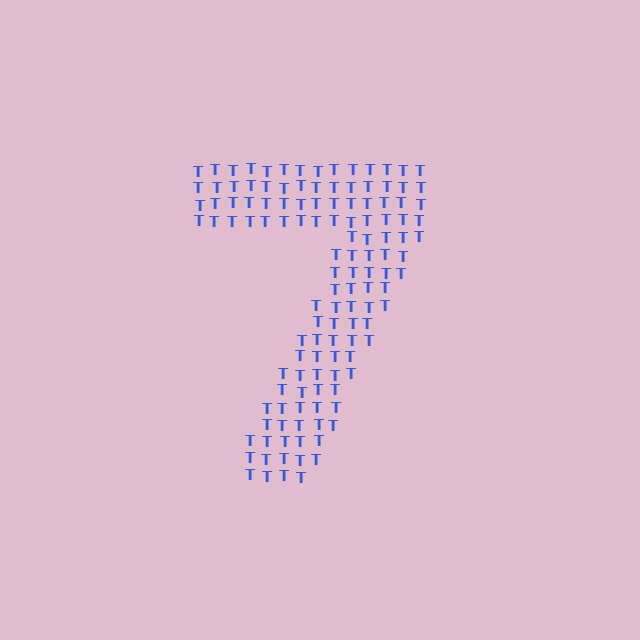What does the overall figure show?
The overall figure shows the digit 7.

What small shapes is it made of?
It is made of small letter T's.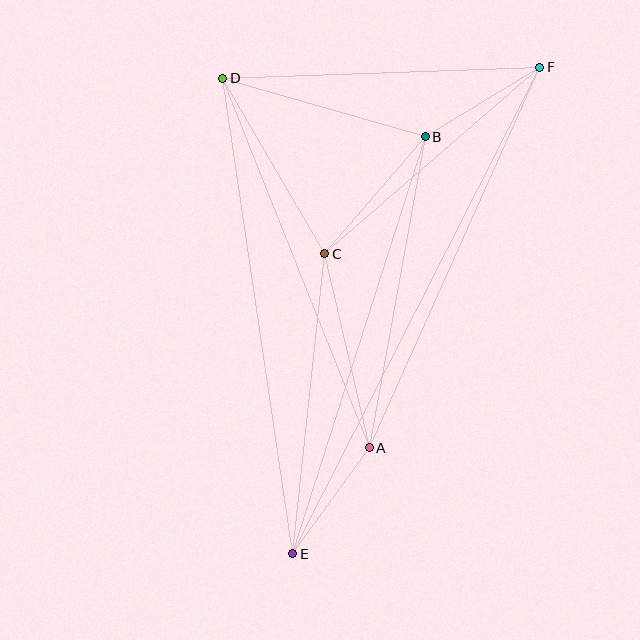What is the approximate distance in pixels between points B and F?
The distance between B and F is approximately 134 pixels.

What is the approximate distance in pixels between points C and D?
The distance between C and D is approximately 203 pixels.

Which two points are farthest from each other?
Points E and F are farthest from each other.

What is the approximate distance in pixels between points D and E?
The distance between D and E is approximately 481 pixels.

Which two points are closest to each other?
Points A and E are closest to each other.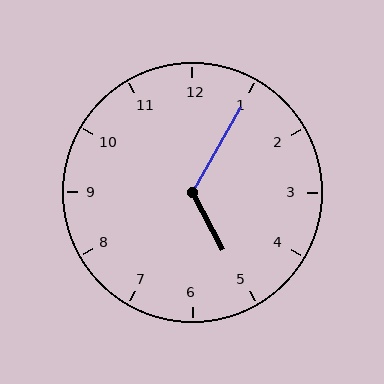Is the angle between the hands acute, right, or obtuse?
It is obtuse.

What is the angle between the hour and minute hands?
Approximately 122 degrees.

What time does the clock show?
5:05.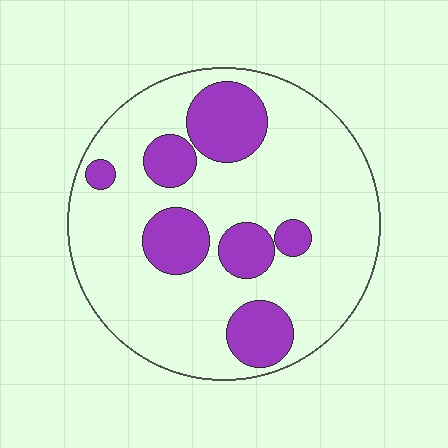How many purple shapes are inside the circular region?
7.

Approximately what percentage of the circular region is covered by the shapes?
Approximately 25%.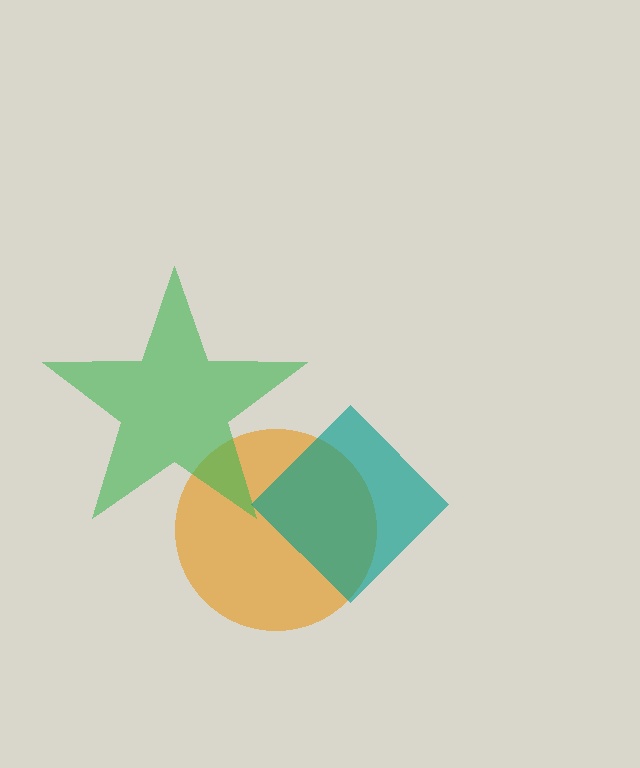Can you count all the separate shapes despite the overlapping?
Yes, there are 3 separate shapes.